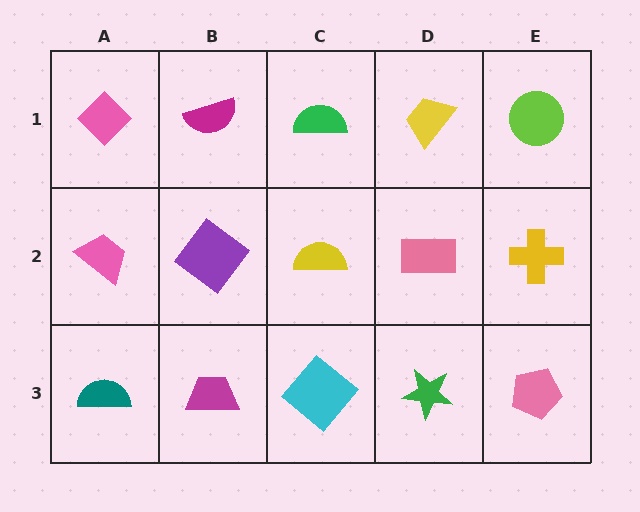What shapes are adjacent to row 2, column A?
A pink diamond (row 1, column A), a teal semicircle (row 3, column A), a purple diamond (row 2, column B).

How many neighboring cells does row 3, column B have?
3.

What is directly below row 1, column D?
A pink rectangle.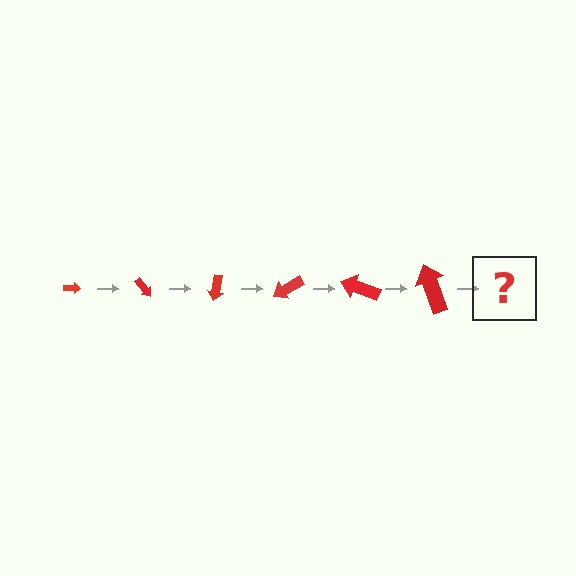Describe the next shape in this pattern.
It should be an arrow, larger than the previous one and rotated 300 degrees from the start.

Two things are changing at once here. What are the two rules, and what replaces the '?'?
The two rules are that the arrow grows larger each step and it rotates 50 degrees each step. The '?' should be an arrow, larger than the previous one and rotated 300 degrees from the start.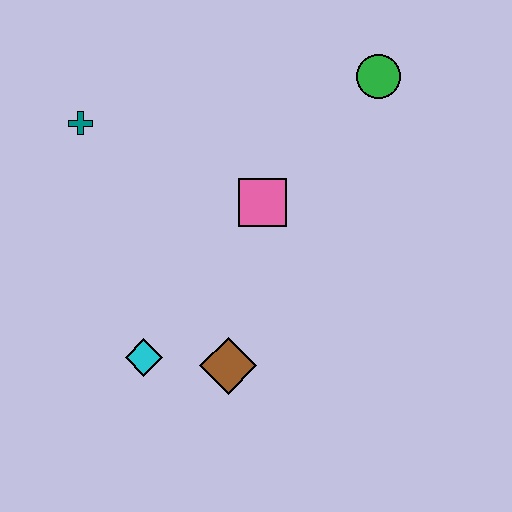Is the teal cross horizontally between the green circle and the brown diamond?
No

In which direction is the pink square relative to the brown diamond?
The pink square is above the brown diamond.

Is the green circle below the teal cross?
No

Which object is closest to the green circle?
The pink square is closest to the green circle.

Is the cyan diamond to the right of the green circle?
No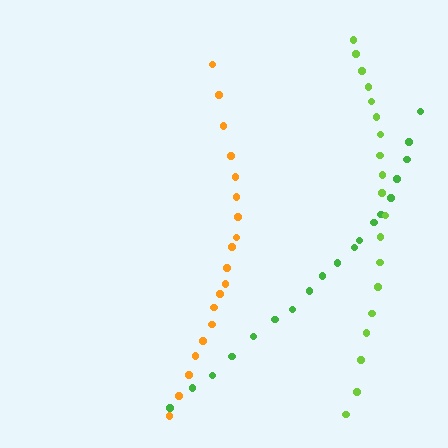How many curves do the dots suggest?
There are 3 distinct paths.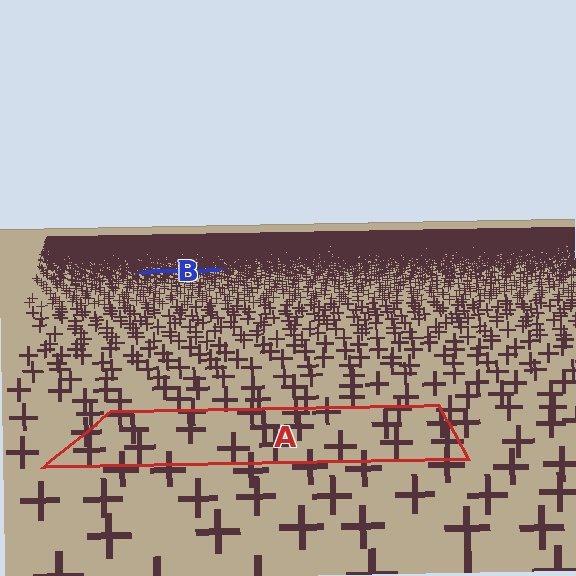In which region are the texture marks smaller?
The texture marks are smaller in region B, because it is farther away.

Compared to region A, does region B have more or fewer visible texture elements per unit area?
Region B has more texture elements per unit area — they are packed more densely because it is farther away.